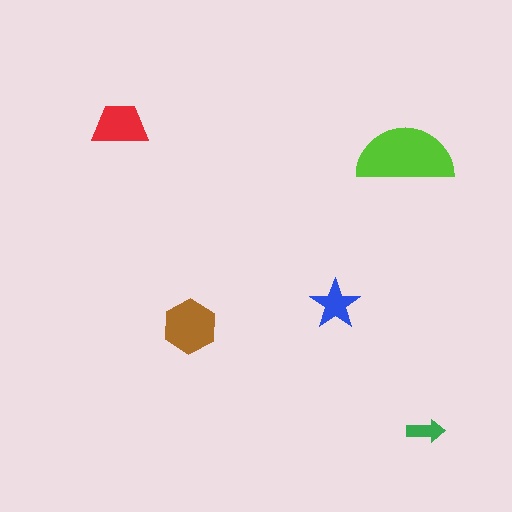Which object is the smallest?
The green arrow.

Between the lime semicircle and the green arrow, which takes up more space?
The lime semicircle.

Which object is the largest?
The lime semicircle.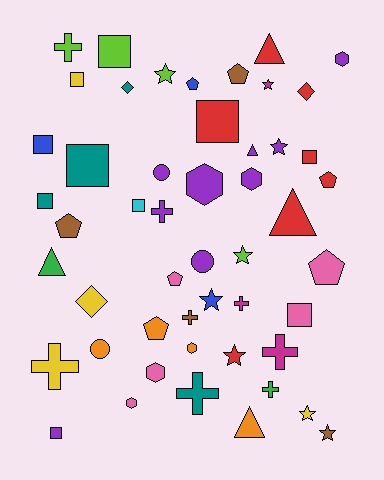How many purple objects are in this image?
There are 9 purple objects.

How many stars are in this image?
There are 8 stars.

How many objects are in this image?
There are 50 objects.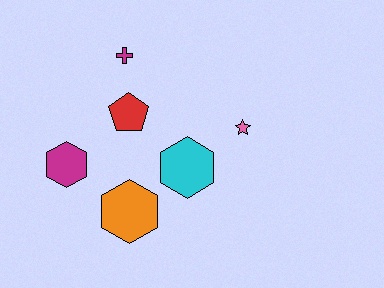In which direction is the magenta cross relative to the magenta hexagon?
The magenta cross is above the magenta hexagon.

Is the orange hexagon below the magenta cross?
Yes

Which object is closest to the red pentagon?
The magenta cross is closest to the red pentagon.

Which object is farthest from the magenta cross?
The orange hexagon is farthest from the magenta cross.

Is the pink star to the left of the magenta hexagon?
No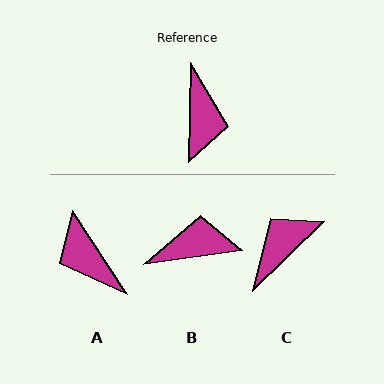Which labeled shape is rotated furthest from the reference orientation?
A, about 146 degrees away.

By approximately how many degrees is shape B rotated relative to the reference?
Approximately 99 degrees counter-clockwise.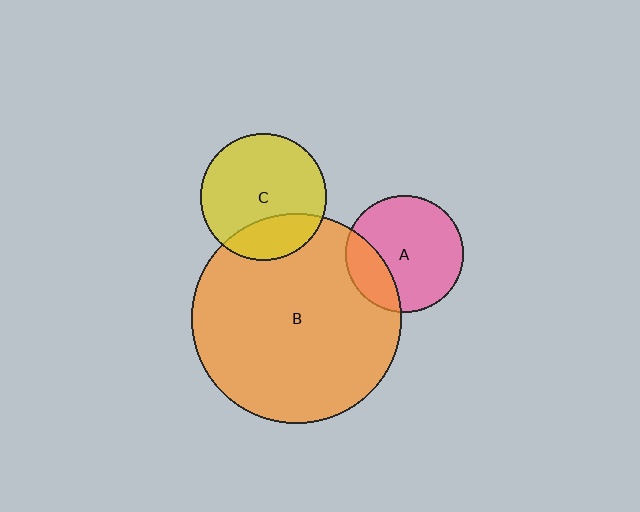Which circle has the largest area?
Circle B (orange).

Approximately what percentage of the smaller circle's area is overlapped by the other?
Approximately 25%.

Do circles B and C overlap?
Yes.